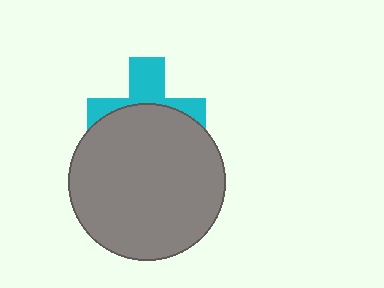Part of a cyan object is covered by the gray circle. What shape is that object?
It is a cross.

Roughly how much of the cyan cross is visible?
A small part of it is visible (roughly 42%).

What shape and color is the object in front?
The object in front is a gray circle.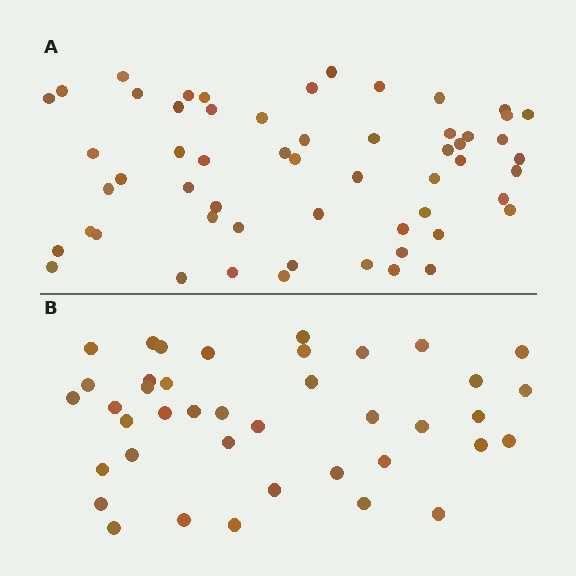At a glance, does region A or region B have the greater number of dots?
Region A (the top region) has more dots.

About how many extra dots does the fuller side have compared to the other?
Region A has approximately 15 more dots than region B.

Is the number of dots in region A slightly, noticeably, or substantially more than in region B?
Region A has noticeably more, but not dramatically so. The ratio is roughly 1.4 to 1.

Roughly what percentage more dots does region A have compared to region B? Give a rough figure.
About 40% more.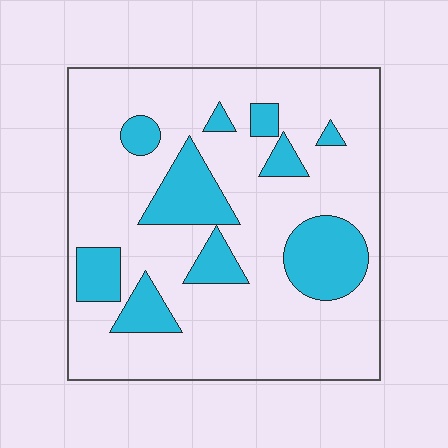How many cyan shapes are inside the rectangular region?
10.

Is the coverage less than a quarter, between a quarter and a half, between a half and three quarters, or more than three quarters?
Less than a quarter.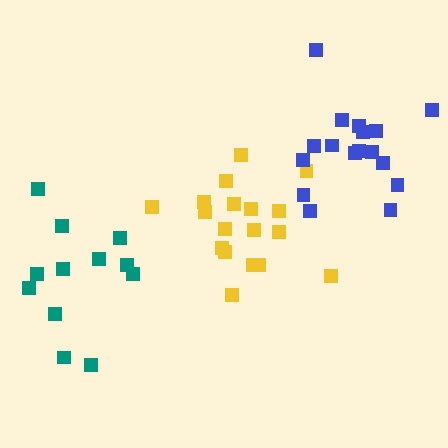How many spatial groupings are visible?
There are 3 spatial groupings.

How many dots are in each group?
Group 1: 12 dots, Group 2: 18 dots, Group 3: 17 dots (47 total).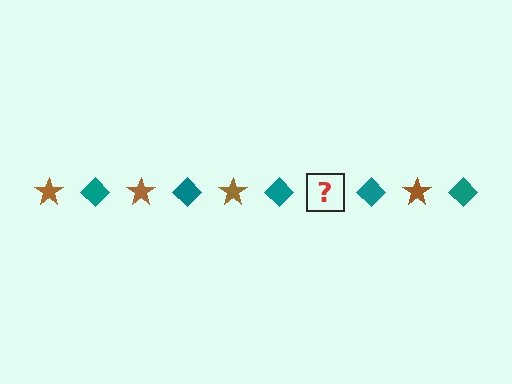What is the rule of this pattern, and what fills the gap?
The rule is that the pattern alternates between brown star and teal diamond. The gap should be filled with a brown star.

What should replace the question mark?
The question mark should be replaced with a brown star.